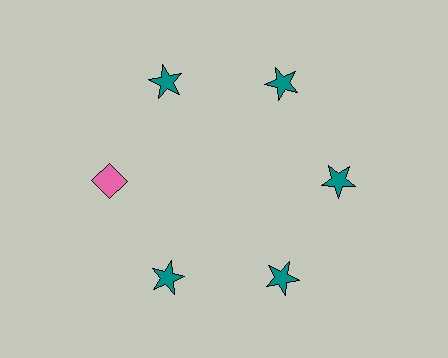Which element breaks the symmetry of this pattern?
The pink diamond at roughly the 9 o'clock position breaks the symmetry. All other shapes are teal stars.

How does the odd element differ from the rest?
It differs in both color (pink instead of teal) and shape (diamond instead of star).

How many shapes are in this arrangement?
There are 6 shapes arranged in a ring pattern.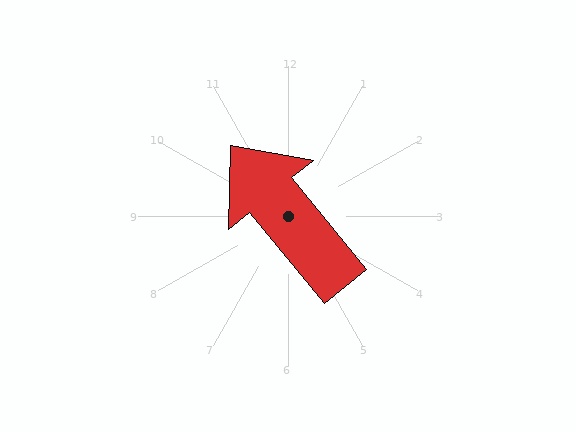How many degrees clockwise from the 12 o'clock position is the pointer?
Approximately 321 degrees.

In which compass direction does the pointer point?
Northwest.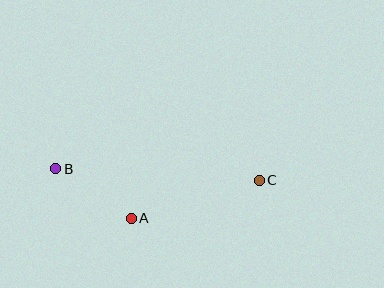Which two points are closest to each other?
Points A and B are closest to each other.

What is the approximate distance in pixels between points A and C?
The distance between A and C is approximately 133 pixels.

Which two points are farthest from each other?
Points B and C are farthest from each other.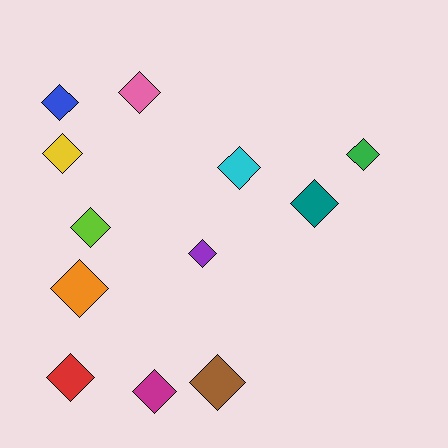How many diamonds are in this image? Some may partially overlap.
There are 12 diamonds.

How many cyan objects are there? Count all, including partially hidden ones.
There is 1 cyan object.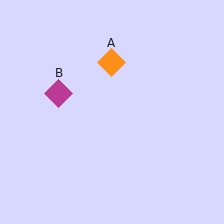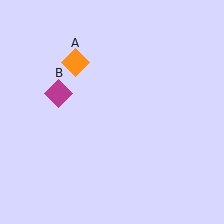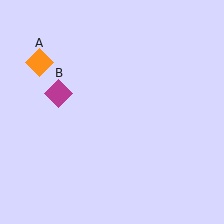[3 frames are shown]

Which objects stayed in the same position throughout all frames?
Magenta diamond (object B) remained stationary.